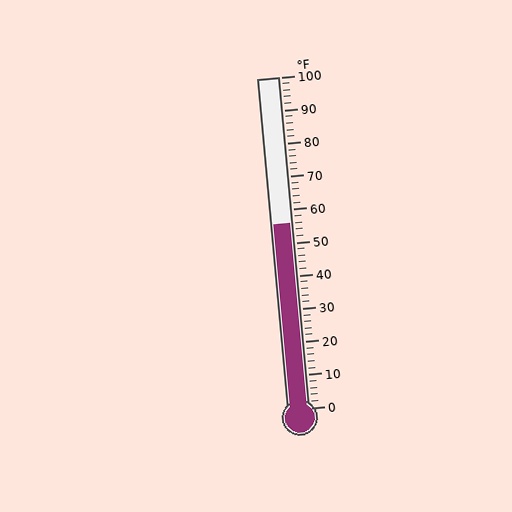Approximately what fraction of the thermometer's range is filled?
The thermometer is filled to approximately 55% of its range.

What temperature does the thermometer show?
The thermometer shows approximately 56°F.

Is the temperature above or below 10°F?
The temperature is above 10°F.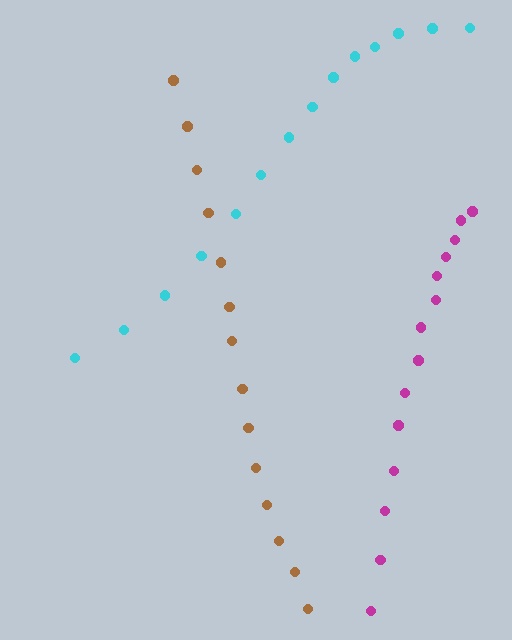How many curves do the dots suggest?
There are 3 distinct paths.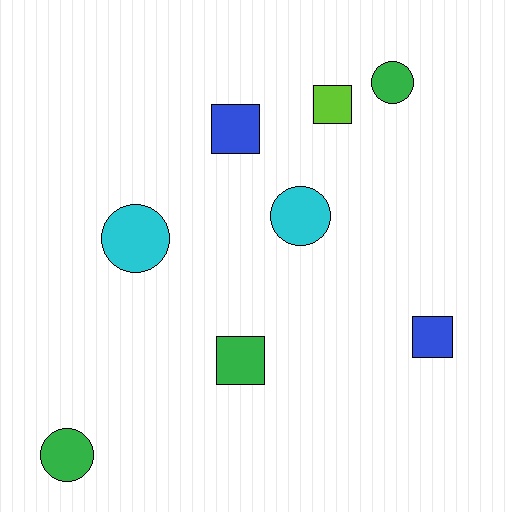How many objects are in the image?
There are 8 objects.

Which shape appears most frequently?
Square, with 4 objects.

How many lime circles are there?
There are no lime circles.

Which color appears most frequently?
Green, with 3 objects.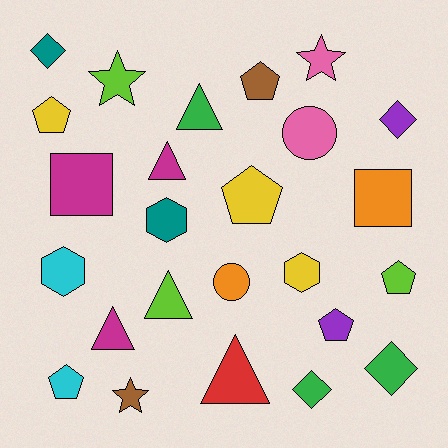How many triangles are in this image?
There are 5 triangles.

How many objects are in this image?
There are 25 objects.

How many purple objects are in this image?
There are 2 purple objects.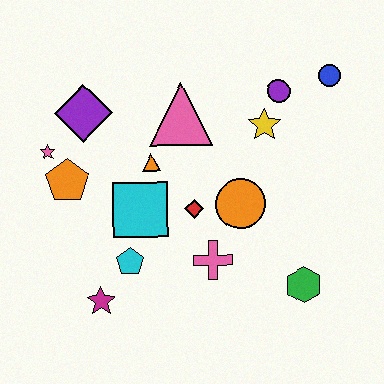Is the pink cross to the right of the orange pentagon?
Yes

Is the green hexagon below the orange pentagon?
Yes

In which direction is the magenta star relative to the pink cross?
The magenta star is to the left of the pink cross.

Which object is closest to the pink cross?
The red diamond is closest to the pink cross.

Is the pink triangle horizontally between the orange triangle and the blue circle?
Yes